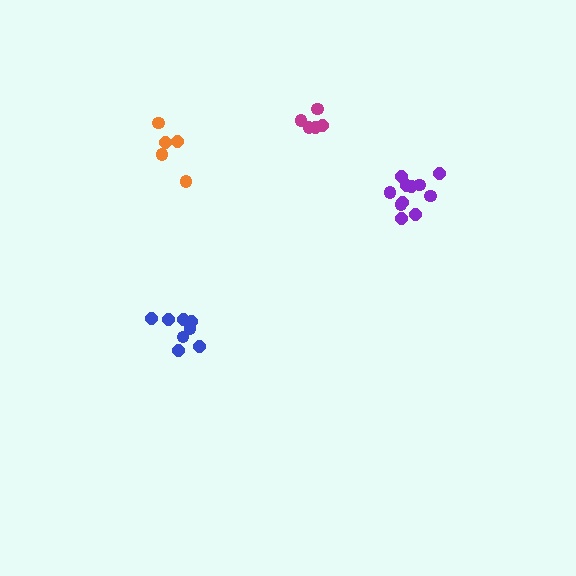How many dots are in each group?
Group 1: 5 dots, Group 2: 5 dots, Group 3: 11 dots, Group 4: 8 dots (29 total).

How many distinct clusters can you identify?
There are 4 distinct clusters.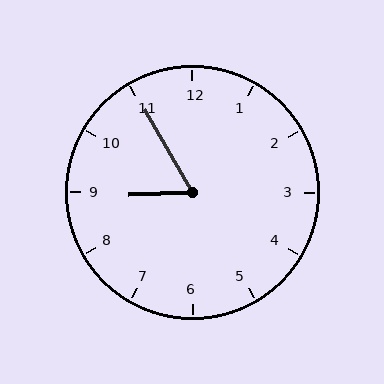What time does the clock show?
8:55.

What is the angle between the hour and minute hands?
Approximately 62 degrees.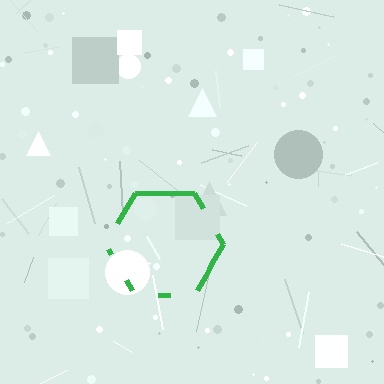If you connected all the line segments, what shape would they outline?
They would outline a hexagon.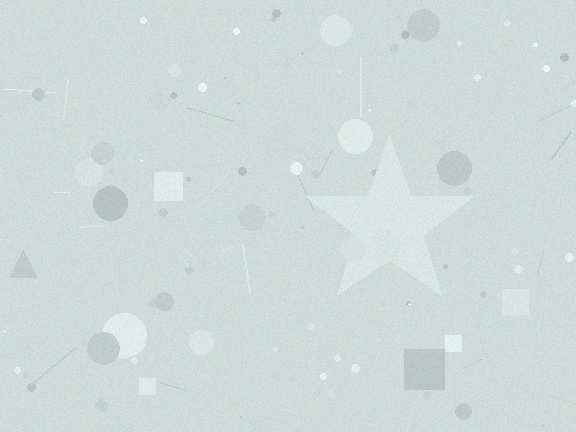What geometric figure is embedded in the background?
A star is embedded in the background.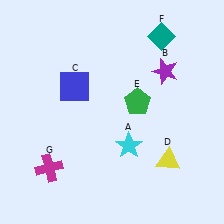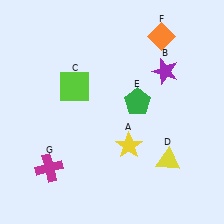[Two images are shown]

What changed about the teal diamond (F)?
In Image 1, F is teal. In Image 2, it changed to orange.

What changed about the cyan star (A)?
In Image 1, A is cyan. In Image 2, it changed to yellow.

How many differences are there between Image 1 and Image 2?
There are 3 differences between the two images.